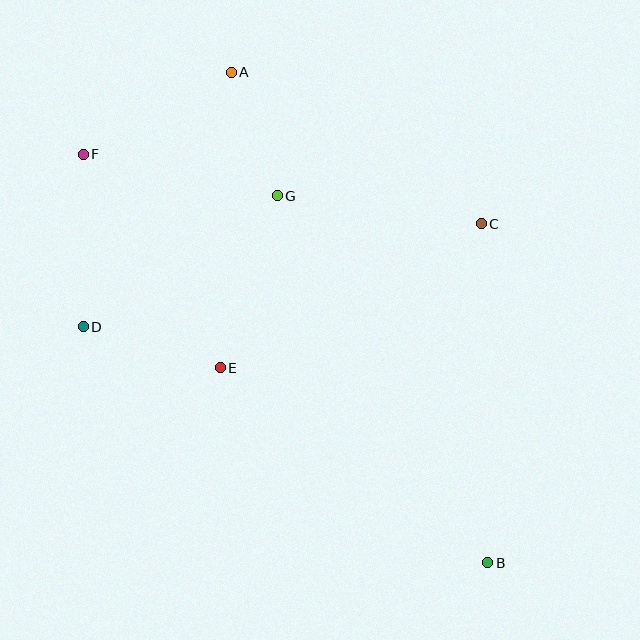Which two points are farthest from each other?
Points B and F are farthest from each other.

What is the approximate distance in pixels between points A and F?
The distance between A and F is approximately 169 pixels.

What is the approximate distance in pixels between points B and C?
The distance between B and C is approximately 339 pixels.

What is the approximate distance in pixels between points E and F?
The distance between E and F is approximately 254 pixels.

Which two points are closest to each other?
Points A and G are closest to each other.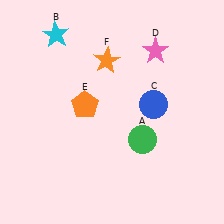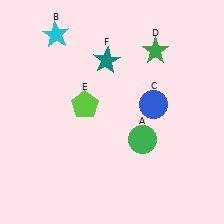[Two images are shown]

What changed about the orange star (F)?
In Image 1, F is orange. In Image 2, it changed to teal.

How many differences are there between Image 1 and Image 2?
There are 3 differences between the two images.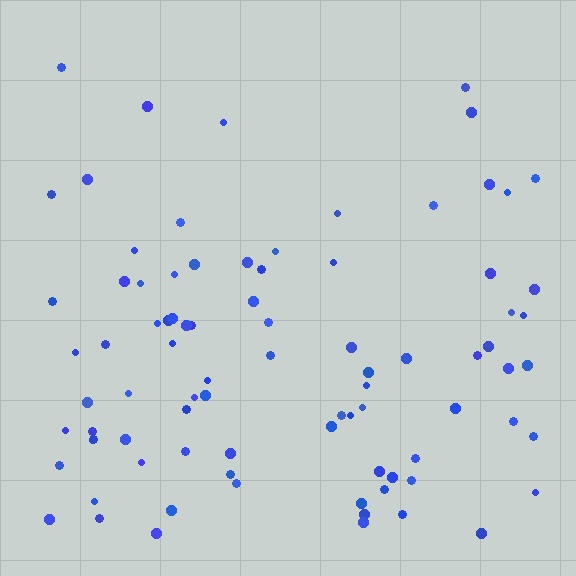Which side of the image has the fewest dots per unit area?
The top.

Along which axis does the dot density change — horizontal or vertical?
Vertical.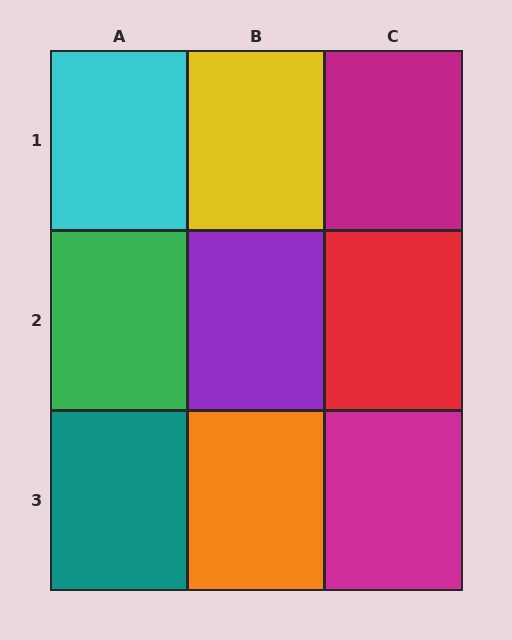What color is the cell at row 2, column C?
Red.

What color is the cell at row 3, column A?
Teal.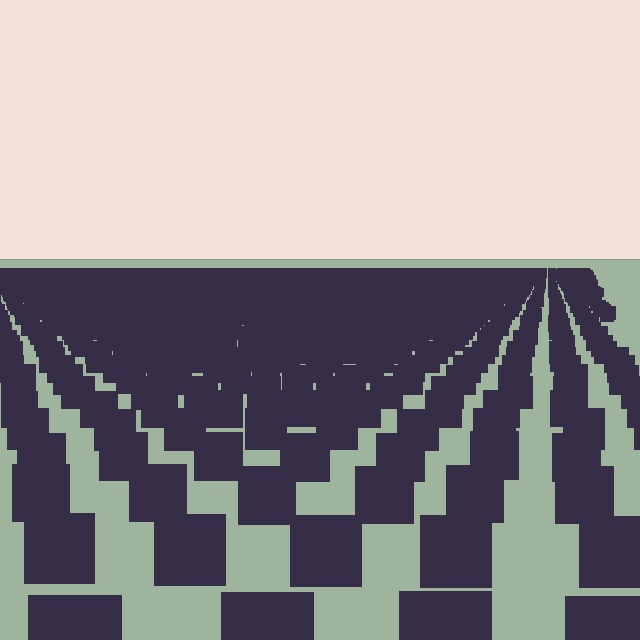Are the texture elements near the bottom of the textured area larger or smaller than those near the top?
Larger. Near the bottom, elements are closer to the viewer and appear at a bigger on-screen size.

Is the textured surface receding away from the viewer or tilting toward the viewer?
The surface is receding away from the viewer. Texture elements get smaller and denser toward the top.